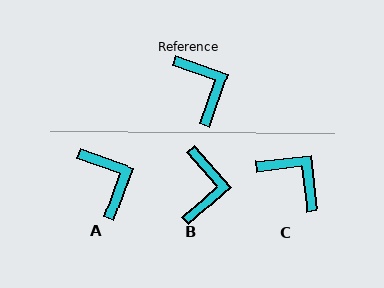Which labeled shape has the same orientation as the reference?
A.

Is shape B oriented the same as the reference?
No, it is off by about 29 degrees.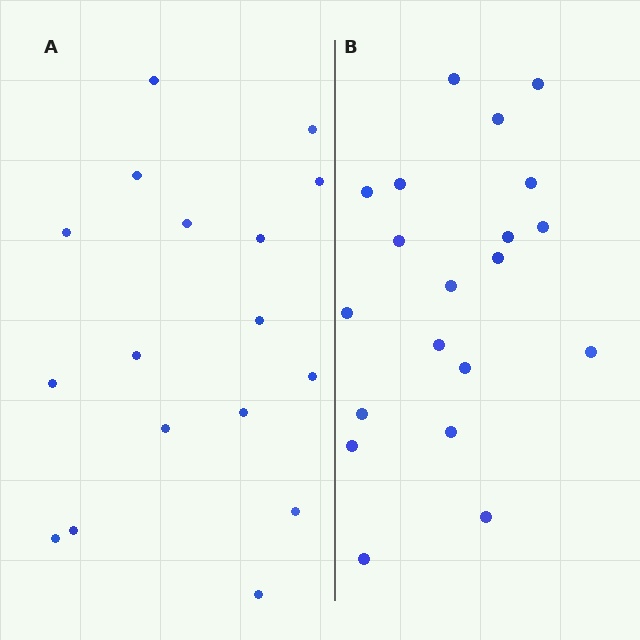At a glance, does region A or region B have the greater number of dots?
Region B (the right region) has more dots.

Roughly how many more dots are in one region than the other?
Region B has just a few more — roughly 2 or 3 more dots than region A.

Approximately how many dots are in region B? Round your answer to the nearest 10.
About 20 dots.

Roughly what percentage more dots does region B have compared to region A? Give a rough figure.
About 20% more.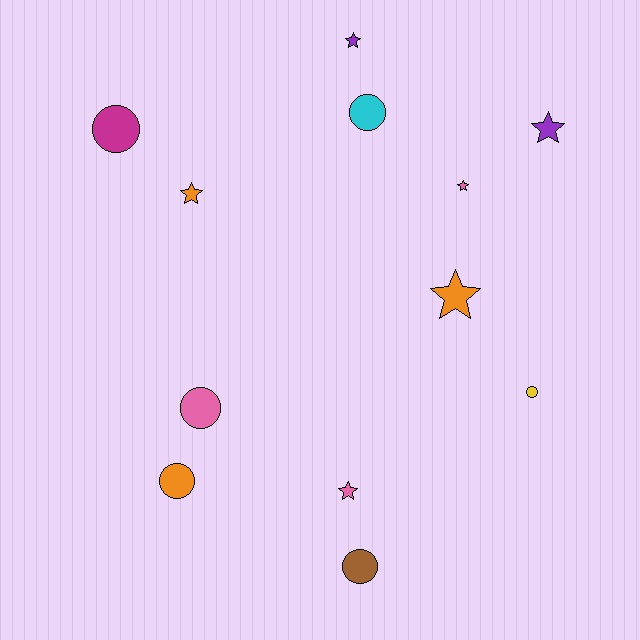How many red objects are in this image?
There are no red objects.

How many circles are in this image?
There are 6 circles.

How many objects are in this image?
There are 12 objects.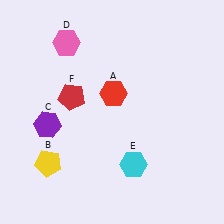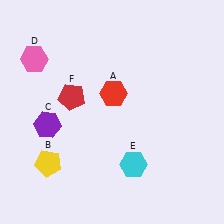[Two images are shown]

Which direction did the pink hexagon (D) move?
The pink hexagon (D) moved left.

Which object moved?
The pink hexagon (D) moved left.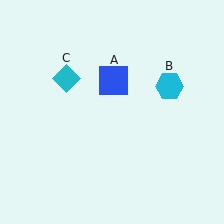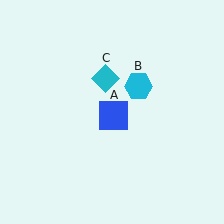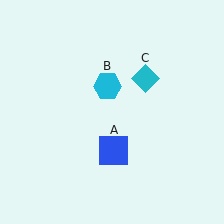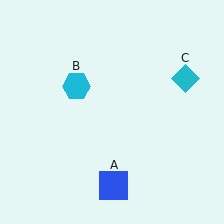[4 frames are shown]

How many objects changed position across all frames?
3 objects changed position: blue square (object A), cyan hexagon (object B), cyan diamond (object C).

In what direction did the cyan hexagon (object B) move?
The cyan hexagon (object B) moved left.